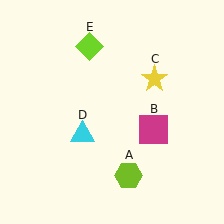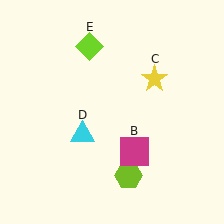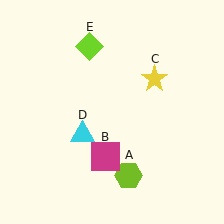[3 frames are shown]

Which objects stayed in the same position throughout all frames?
Lime hexagon (object A) and yellow star (object C) and cyan triangle (object D) and lime diamond (object E) remained stationary.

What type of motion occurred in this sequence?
The magenta square (object B) rotated clockwise around the center of the scene.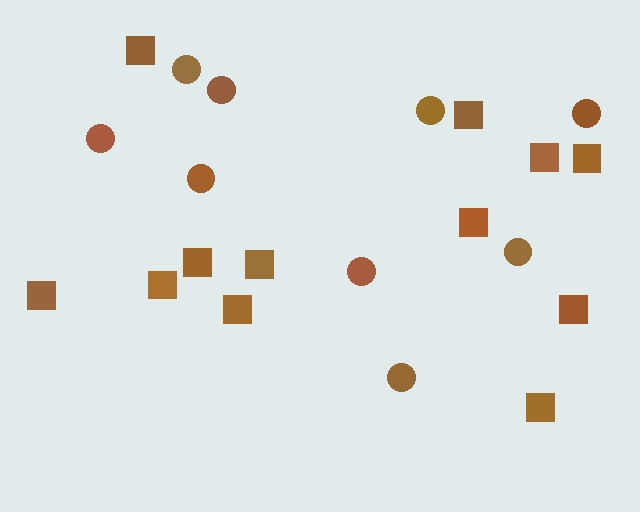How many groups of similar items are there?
There are 2 groups: one group of squares (12) and one group of circles (9).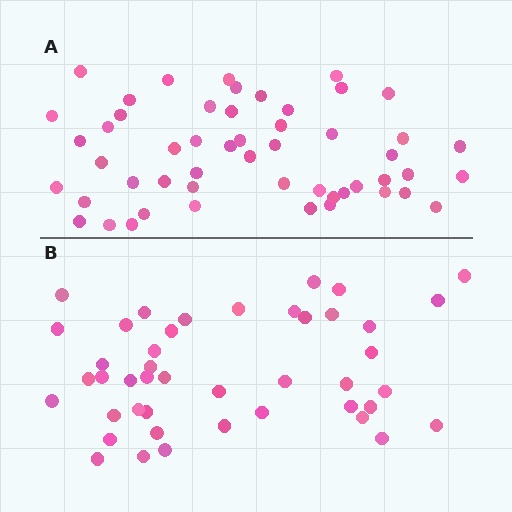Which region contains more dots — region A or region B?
Region A (the top region) has more dots.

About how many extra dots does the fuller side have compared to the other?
Region A has roughly 8 or so more dots than region B.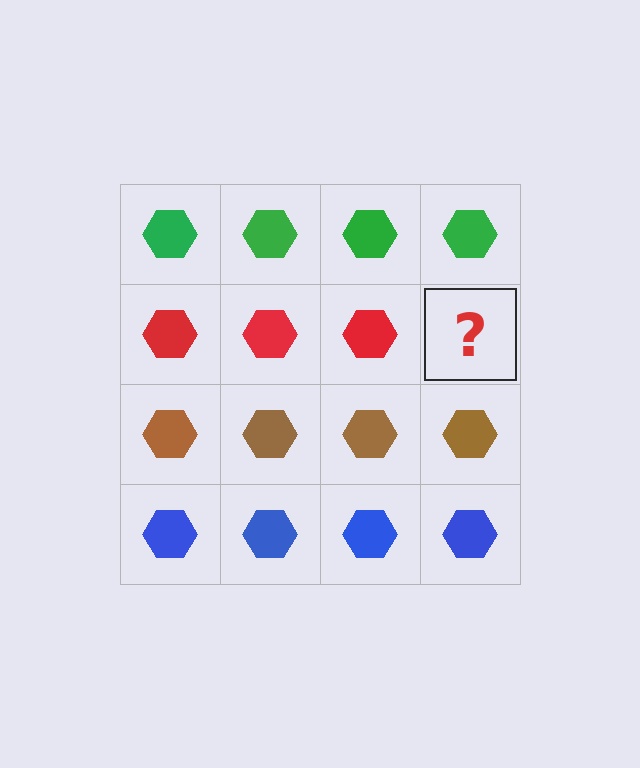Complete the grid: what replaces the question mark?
The question mark should be replaced with a red hexagon.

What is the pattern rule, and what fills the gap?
The rule is that each row has a consistent color. The gap should be filled with a red hexagon.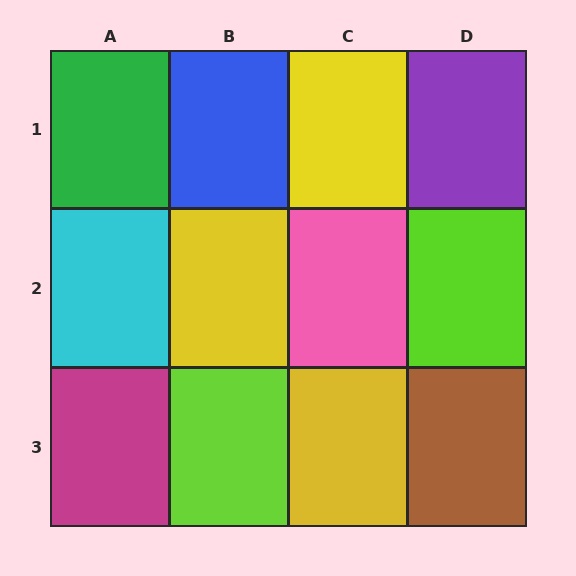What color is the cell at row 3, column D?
Brown.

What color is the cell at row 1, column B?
Blue.